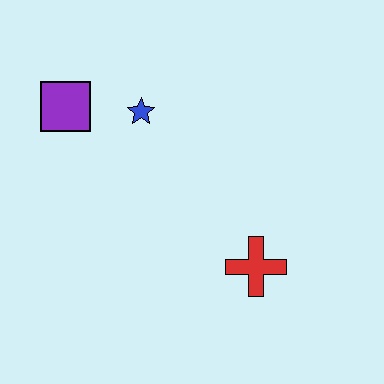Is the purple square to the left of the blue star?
Yes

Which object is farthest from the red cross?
The purple square is farthest from the red cross.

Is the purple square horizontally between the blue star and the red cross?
No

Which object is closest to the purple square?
The blue star is closest to the purple square.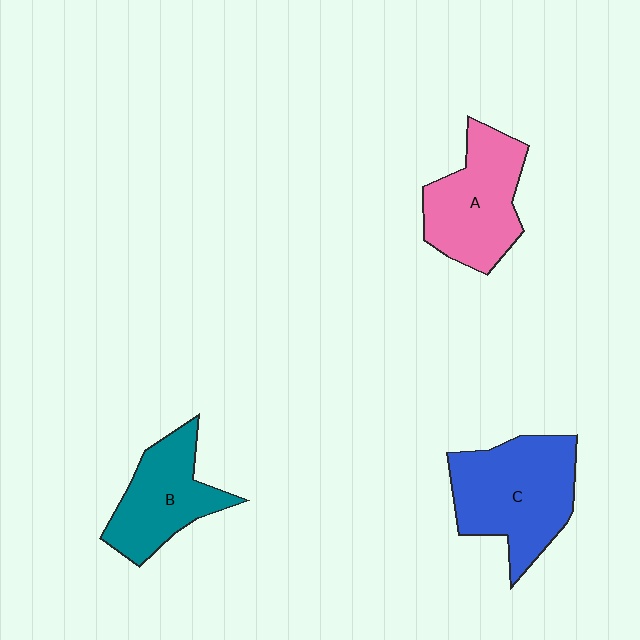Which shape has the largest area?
Shape C (blue).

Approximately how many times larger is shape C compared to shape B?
Approximately 1.4 times.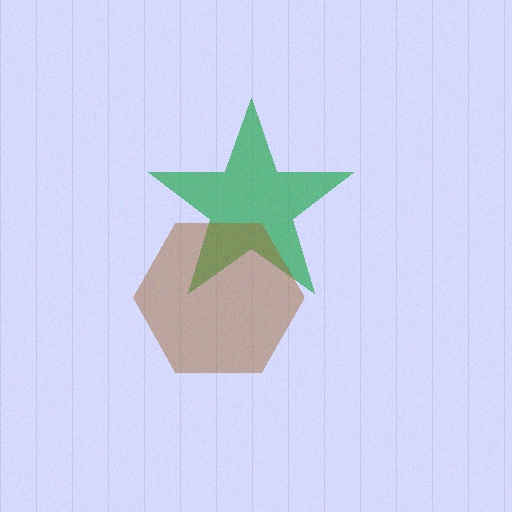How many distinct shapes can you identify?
There are 2 distinct shapes: a green star, a brown hexagon.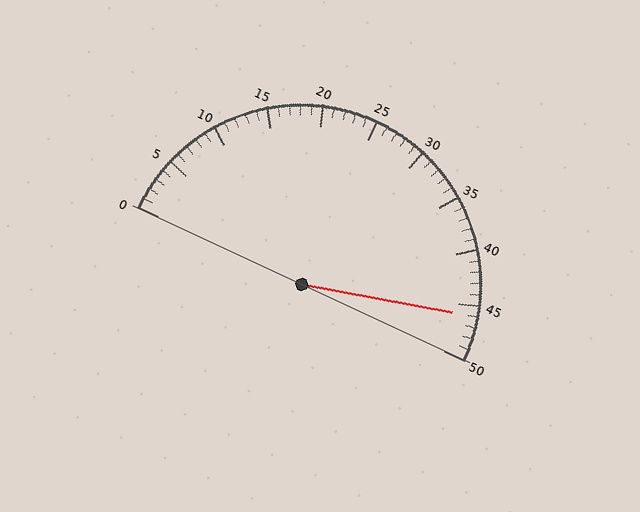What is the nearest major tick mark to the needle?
The nearest major tick mark is 45.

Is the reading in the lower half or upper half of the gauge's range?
The reading is in the upper half of the range (0 to 50).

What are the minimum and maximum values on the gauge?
The gauge ranges from 0 to 50.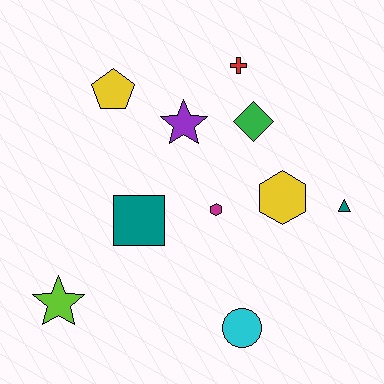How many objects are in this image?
There are 10 objects.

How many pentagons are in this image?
There is 1 pentagon.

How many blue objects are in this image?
There are no blue objects.